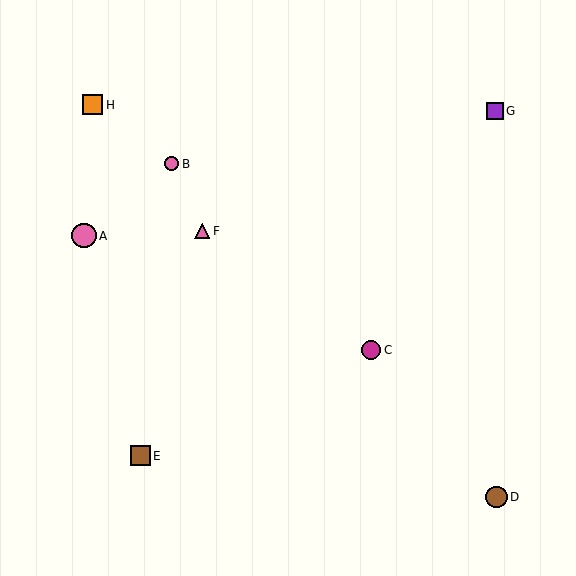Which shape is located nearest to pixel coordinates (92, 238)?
The pink circle (labeled A) at (84, 236) is nearest to that location.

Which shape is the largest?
The pink circle (labeled A) is the largest.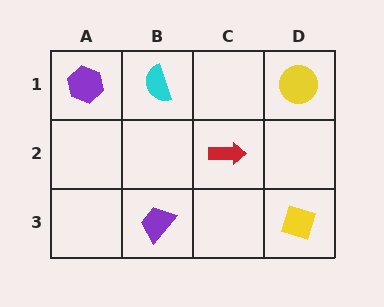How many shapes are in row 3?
2 shapes.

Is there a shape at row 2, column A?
No, that cell is empty.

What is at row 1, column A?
A purple hexagon.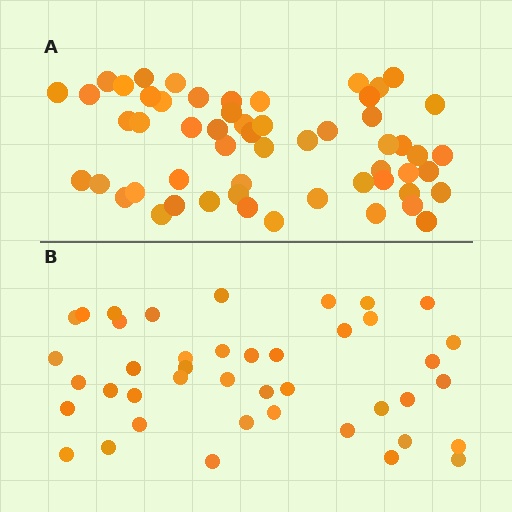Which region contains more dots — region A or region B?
Region A (the top region) has more dots.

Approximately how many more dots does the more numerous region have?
Region A has approximately 15 more dots than region B.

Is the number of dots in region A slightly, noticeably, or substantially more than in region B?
Region A has noticeably more, but not dramatically so. The ratio is roughly 1.3 to 1.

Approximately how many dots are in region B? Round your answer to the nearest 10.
About 40 dots. (The exact count is 42, which rounds to 40.)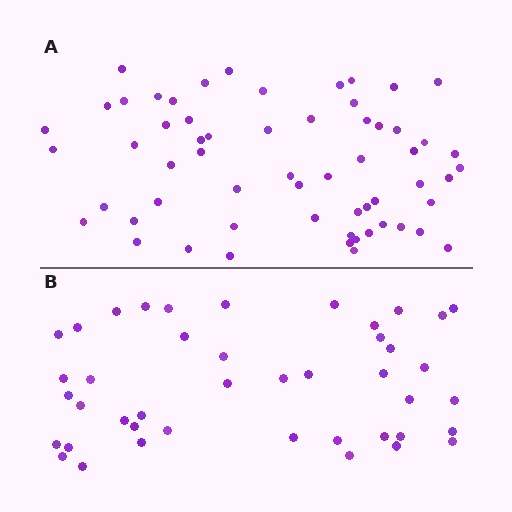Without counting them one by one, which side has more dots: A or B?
Region A (the top region) has more dots.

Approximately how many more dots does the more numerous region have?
Region A has approximately 15 more dots than region B.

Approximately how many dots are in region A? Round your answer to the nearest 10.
About 60 dots.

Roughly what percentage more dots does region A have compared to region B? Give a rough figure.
About 40% more.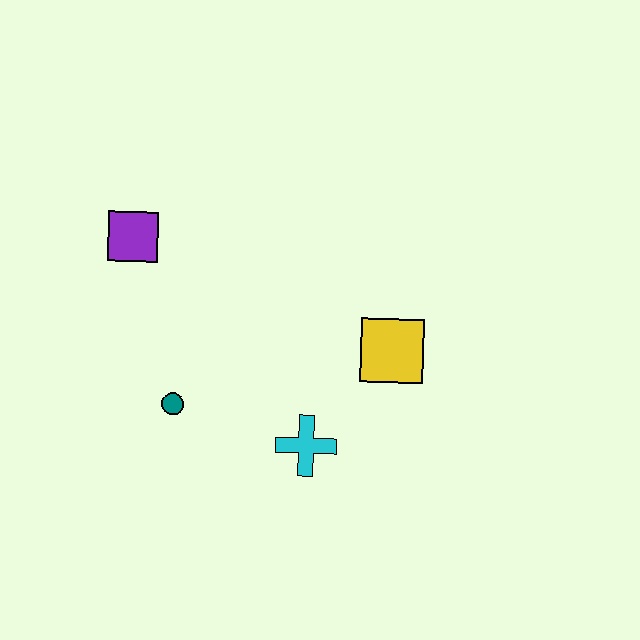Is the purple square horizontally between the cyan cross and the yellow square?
No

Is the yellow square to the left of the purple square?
No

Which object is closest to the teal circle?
The cyan cross is closest to the teal circle.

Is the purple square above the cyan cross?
Yes